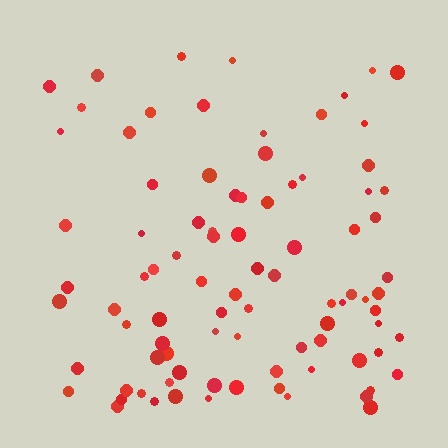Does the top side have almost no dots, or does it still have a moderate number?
Still a moderate number, just noticeably fewer than the bottom.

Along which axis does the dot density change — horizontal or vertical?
Vertical.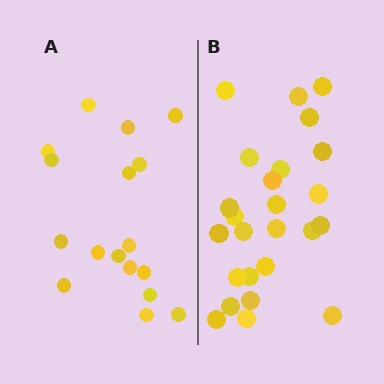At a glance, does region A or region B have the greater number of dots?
Region B (the right region) has more dots.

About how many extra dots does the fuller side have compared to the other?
Region B has roughly 8 or so more dots than region A.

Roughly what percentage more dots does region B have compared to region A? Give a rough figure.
About 45% more.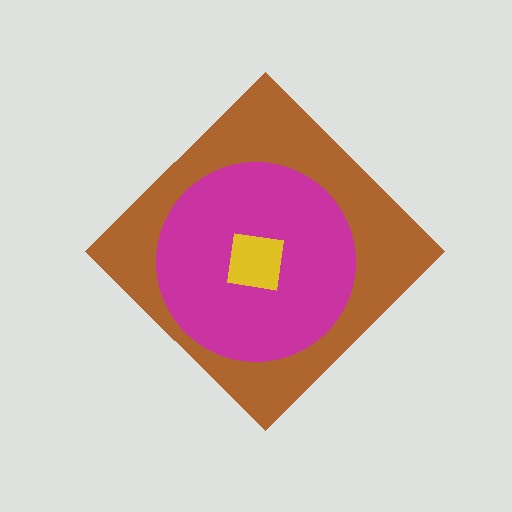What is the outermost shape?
The brown diamond.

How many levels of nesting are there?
3.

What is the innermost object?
The yellow square.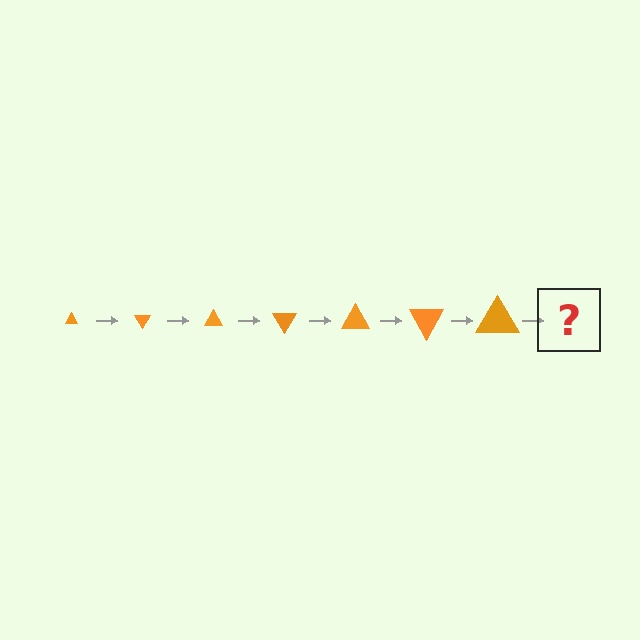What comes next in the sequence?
The next element should be a triangle, larger than the previous one and rotated 420 degrees from the start.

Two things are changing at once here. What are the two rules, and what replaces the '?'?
The two rules are that the triangle grows larger each step and it rotates 60 degrees each step. The '?' should be a triangle, larger than the previous one and rotated 420 degrees from the start.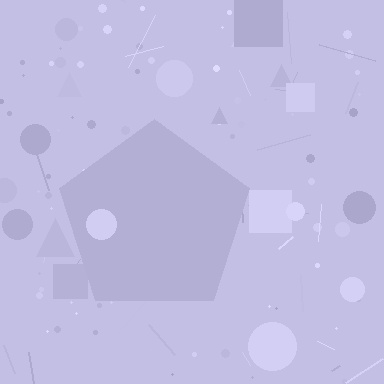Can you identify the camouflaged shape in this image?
The camouflaged shape is a pentagon.